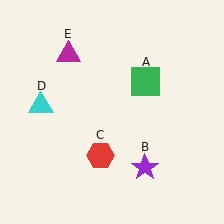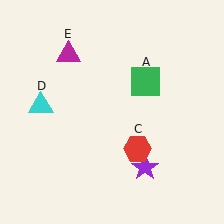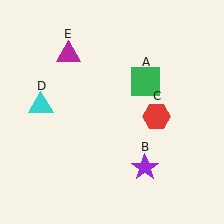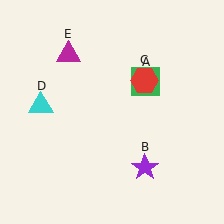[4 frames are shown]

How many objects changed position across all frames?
1 object changed position: red hexagon (object C).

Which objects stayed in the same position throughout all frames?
Green square (object A) and purple star (object B) and cyan triangle (object D) and magenta triangle (object E) remained stationary.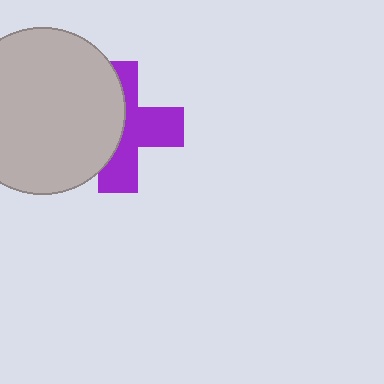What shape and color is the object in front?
The object in front is a light gray circle.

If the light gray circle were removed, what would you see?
You would see the complete purple cross.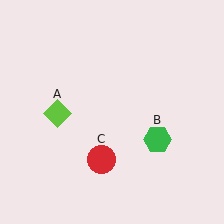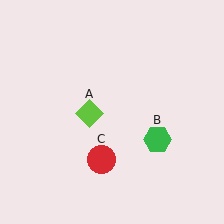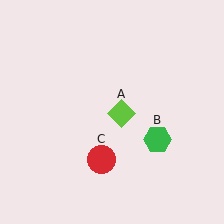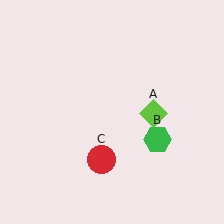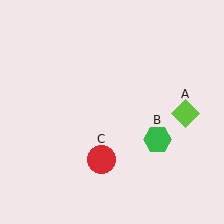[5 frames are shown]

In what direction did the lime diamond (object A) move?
The lime diamond (object A) moved right.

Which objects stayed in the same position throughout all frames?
Green hexagon (object B) and red circle (object C) remained stationary.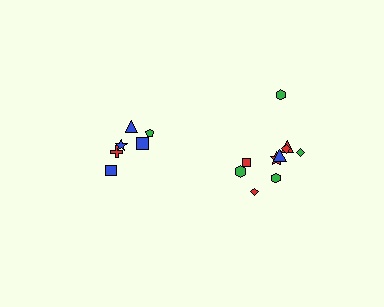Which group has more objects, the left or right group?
The right group.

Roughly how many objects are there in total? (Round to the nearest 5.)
Roughly 15 objects in total.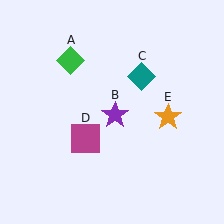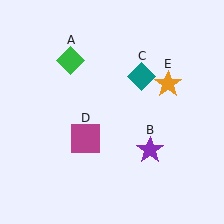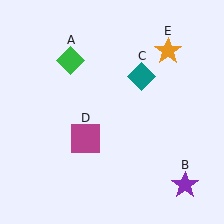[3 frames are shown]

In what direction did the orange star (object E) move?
The orange star (object E) moved up.